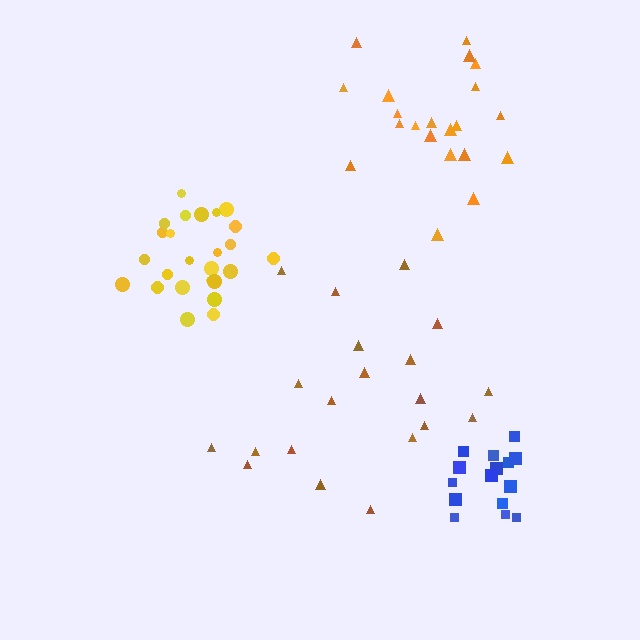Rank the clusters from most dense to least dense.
blue, yellow, orange, brown.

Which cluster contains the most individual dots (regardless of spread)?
Yellow (25).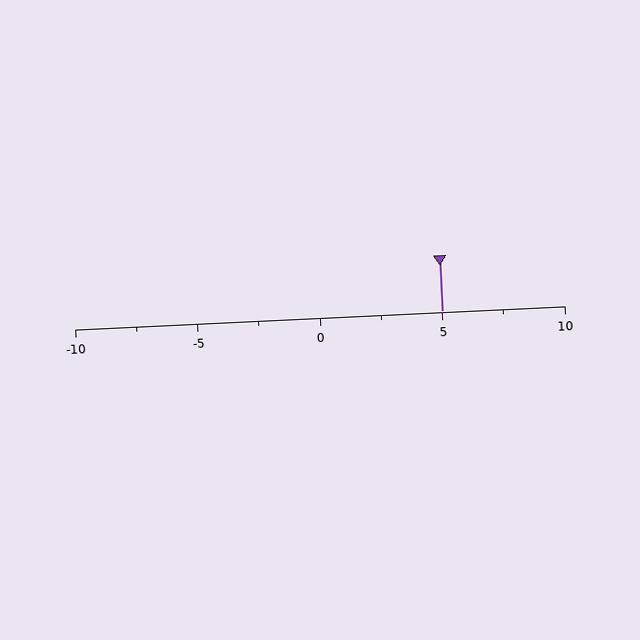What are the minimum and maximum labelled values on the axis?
The axis runs from -10 to 10.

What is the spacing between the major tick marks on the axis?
The major ticks are spaced 5 apart.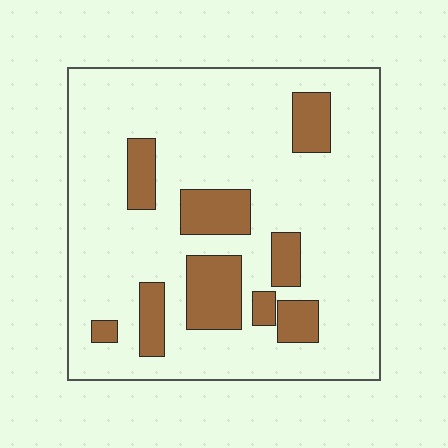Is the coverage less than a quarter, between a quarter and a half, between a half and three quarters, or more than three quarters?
Less than a quarter.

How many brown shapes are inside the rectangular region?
9.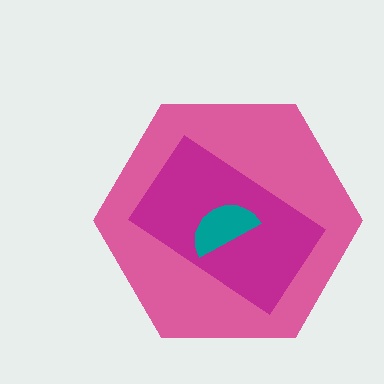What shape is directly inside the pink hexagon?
The magenta rectangle.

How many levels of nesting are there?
3.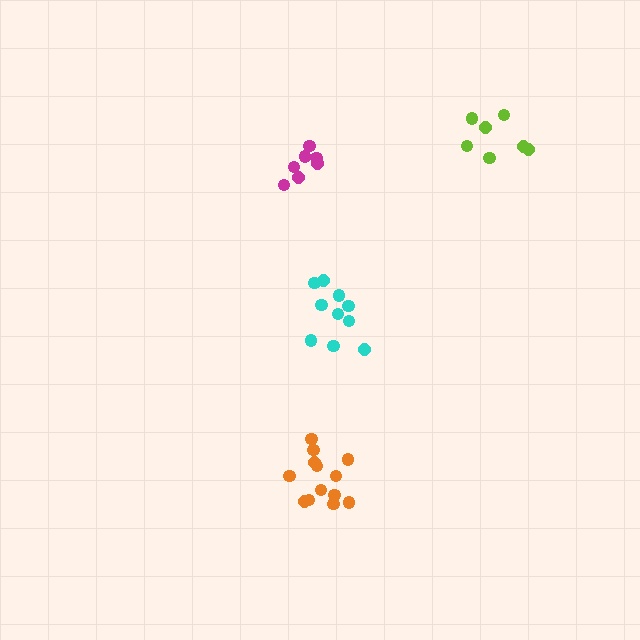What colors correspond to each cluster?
The clusters are colored: orange, lime, cyan, magenta.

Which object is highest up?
The lime cluster is topmost.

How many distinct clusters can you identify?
There are 4 distinct clusters.